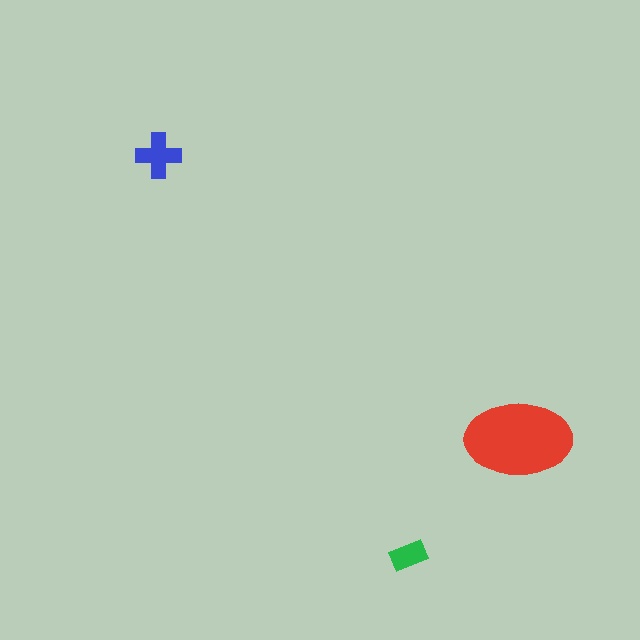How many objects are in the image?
There are 3 objects in the image.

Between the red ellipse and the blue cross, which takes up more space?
The red ellipse.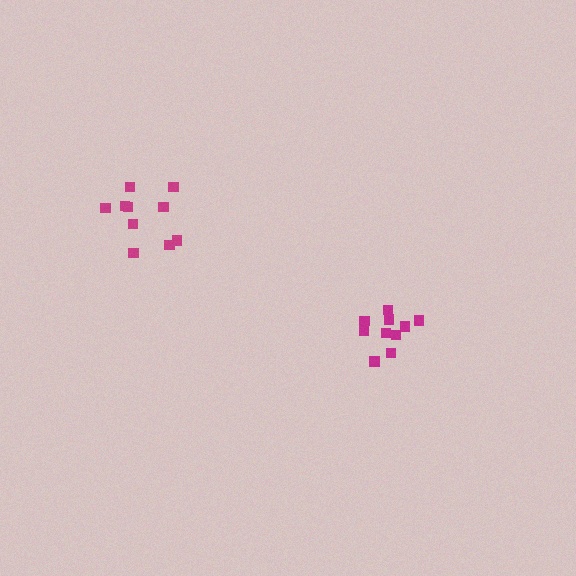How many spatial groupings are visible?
There are 2 spatial groupings.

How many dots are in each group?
Group 1: 10 dots, Group 2: 10 dots (20 total).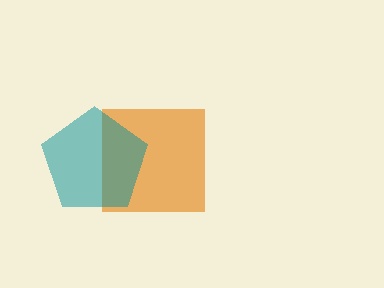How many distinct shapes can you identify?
There are 2 distinct shapes: an orange square, a teal pentagon.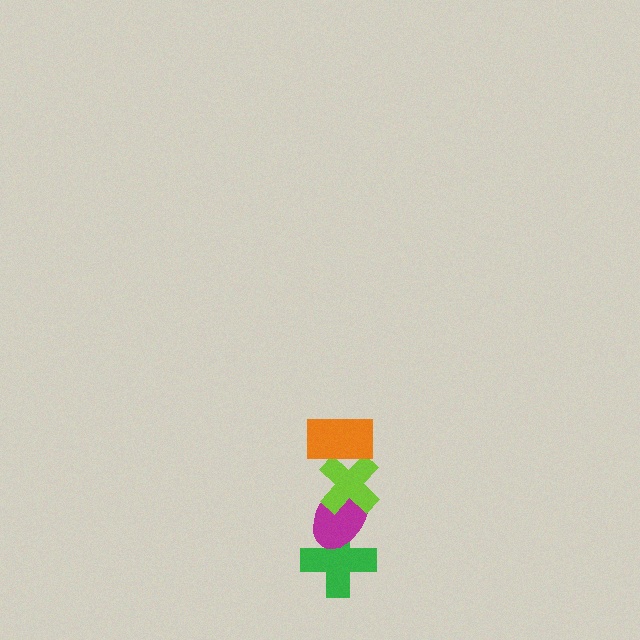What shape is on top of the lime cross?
The orange rectangle is on top of the lime cross.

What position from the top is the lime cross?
The lime cross is 2nd from the top.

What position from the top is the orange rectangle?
The orange rectangle is 1st from the top.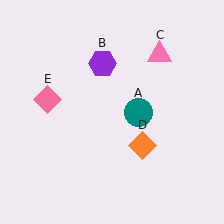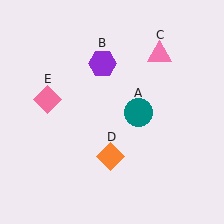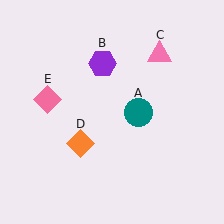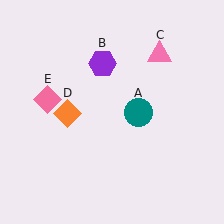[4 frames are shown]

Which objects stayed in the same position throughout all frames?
Teal circle (object A) and purple hexagon (object B) and pink triangle (object C) and pink diamond (object E) remained stationary.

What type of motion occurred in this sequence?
The orange diamond (object D) rotated clockwise around the center of the scene.